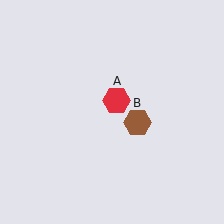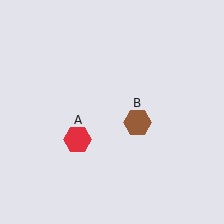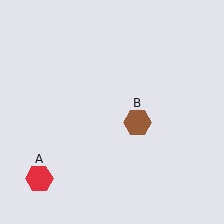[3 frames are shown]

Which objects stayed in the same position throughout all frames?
Brown hexagon (object B) remained stationary.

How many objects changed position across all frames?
1 object changed position: red hexagon (object A).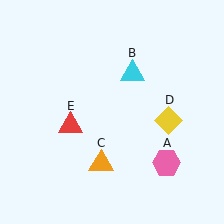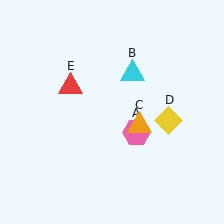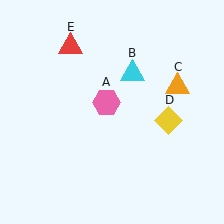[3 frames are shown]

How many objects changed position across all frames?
3 objects changed position: pink hexagon (object A), orange triangle (object C), red triangle (object E).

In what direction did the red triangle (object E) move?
The red triangle (object E) moved up.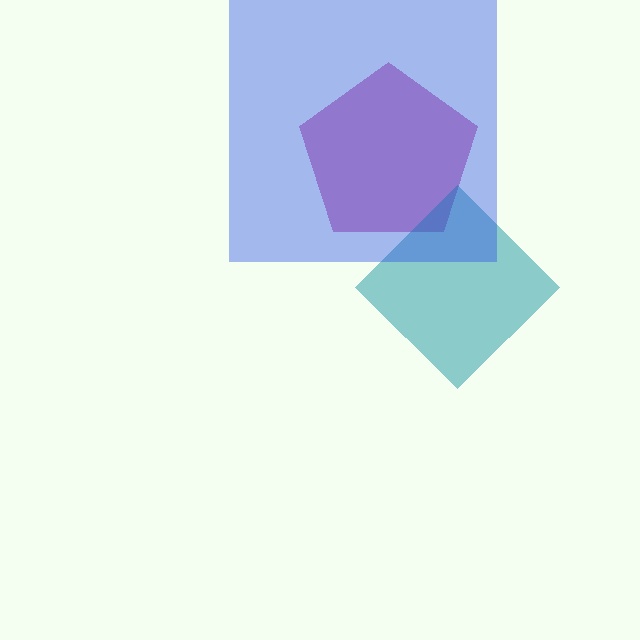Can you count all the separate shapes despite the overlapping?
Yes, there are 3 separate shapes.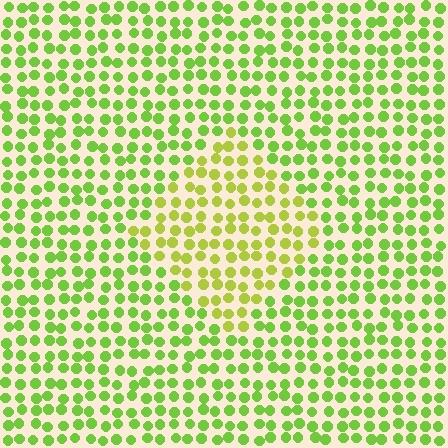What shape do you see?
I see a diamond.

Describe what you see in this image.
The image is filled with small lime elements in a uniform arrangement. A diamond-shaped region is visible where the elements are tinted to a slightly different hue, forming a subtle color boundary.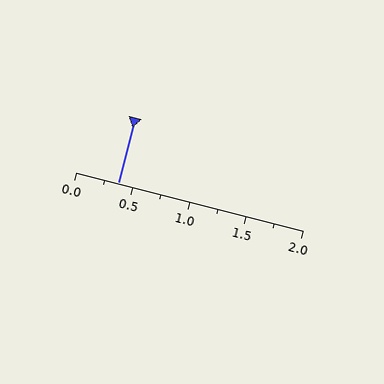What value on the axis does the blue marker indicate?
The marker indicates approximately 0.38.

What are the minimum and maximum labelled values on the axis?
The axis runs from 0.0 to 2.0.